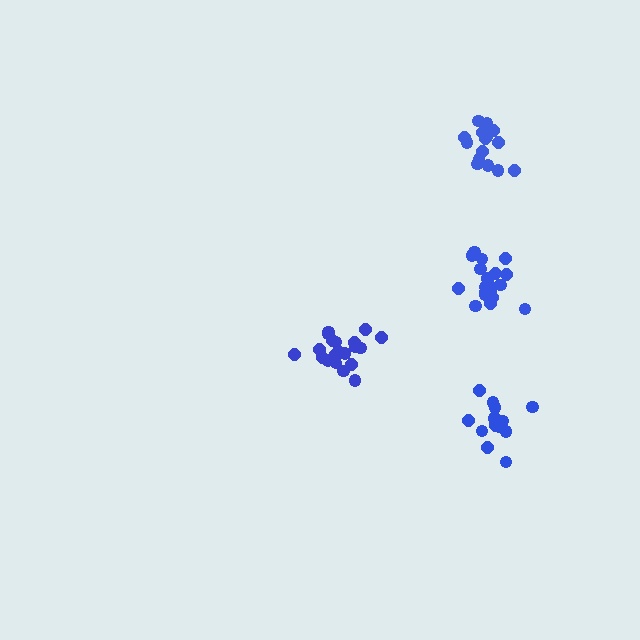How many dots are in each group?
Group 1: 20 dots, Group 2: 19 dots, Group 3: 15 dots, Group 4: 15 dots (69 total).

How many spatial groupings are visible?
There are 4 spatial groupings.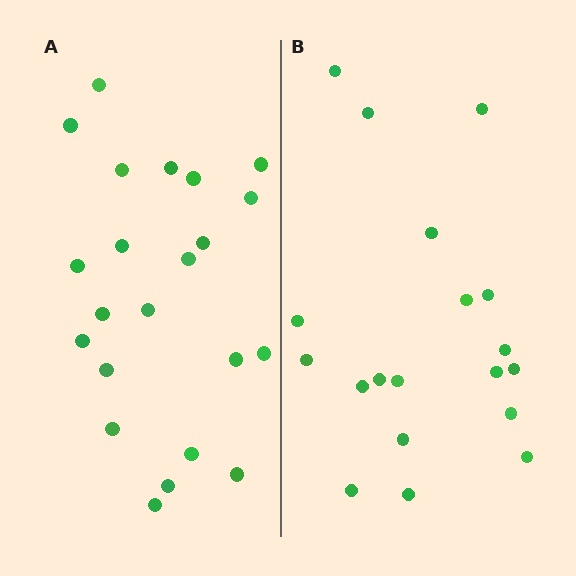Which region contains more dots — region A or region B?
Region A (the left region) has more dots.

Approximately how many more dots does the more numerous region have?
Region A has just a few more — roughly 2 or 3 more dots than region B.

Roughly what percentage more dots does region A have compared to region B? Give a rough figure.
About 15% more.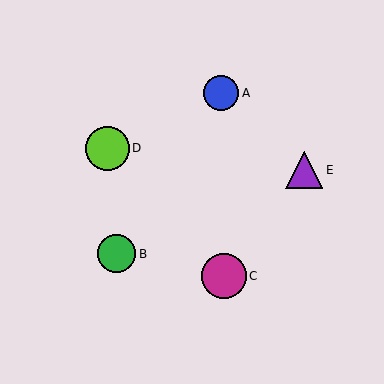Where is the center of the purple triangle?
The center of the purple triangle is at (304, 170).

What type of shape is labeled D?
Shape D is a lime circle.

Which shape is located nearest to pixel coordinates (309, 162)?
The purple triangle (labeled E) at (304, 170) is nearest to that location.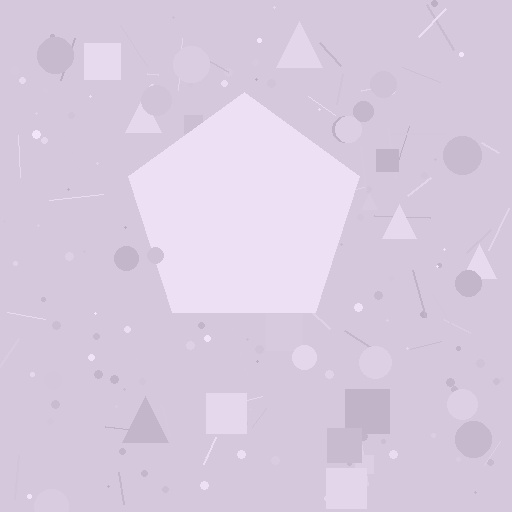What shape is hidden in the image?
A pentagon is hidden in the image.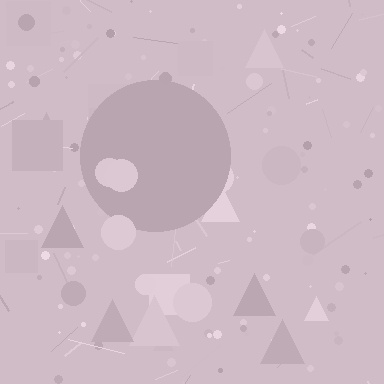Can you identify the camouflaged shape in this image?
The camouflaged shape is a circle.